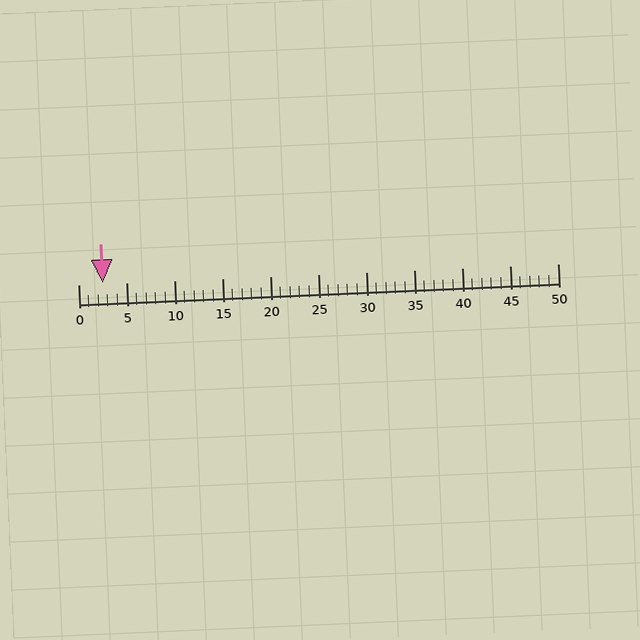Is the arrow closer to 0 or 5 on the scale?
The arrow is closer to 5.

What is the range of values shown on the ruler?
The ruler shows values from 0 to 50.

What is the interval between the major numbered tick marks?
The major tick marks are spaced 5 units apart.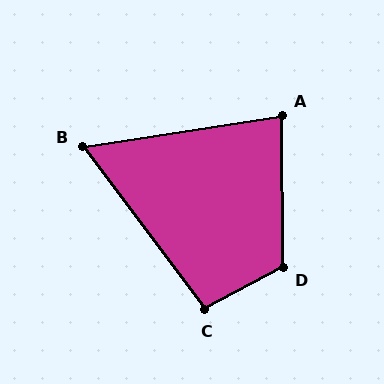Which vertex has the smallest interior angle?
B, at approximately 62 degrees.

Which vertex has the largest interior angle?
D, at approximately 118 degrees.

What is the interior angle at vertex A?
Approximately 82 degrees (acute).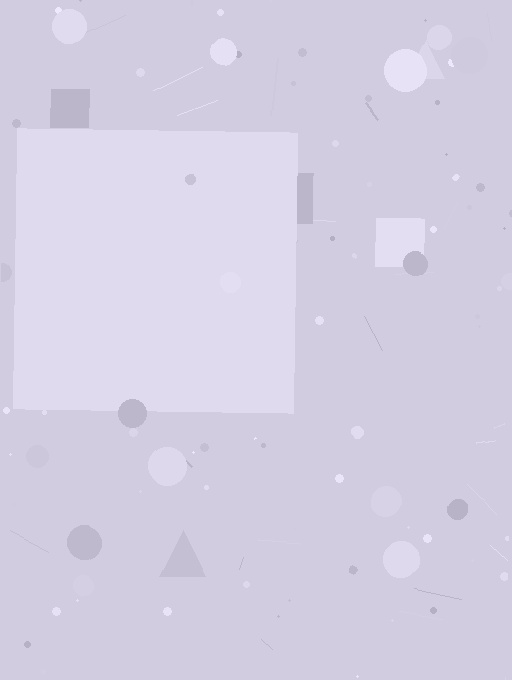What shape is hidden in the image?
A square is hidden in the image.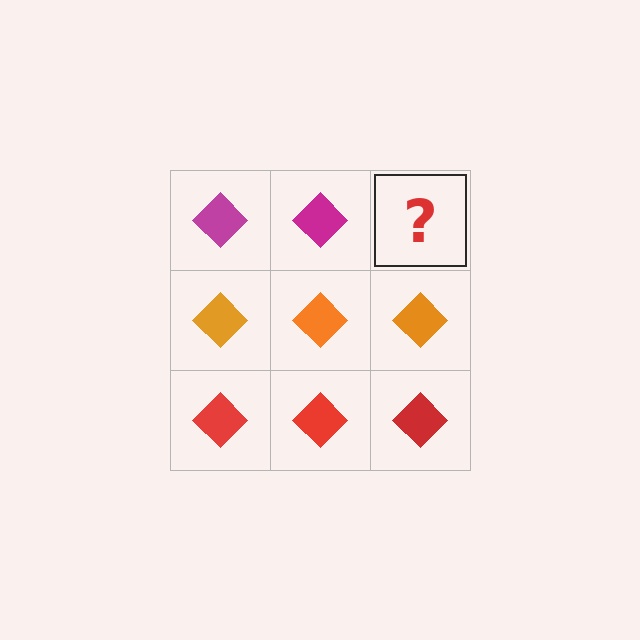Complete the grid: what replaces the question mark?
The question mark should be replaced with a magenta diamond.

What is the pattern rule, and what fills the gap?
The rule is that each row has a consistent color. The gap should be filled with a magenta diamond.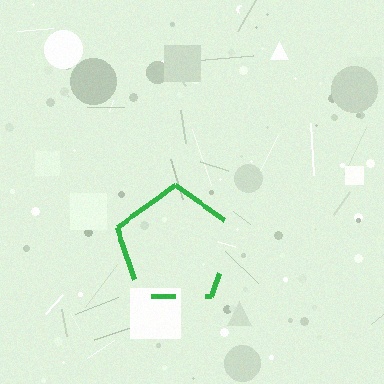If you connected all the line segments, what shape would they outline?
They would outline a pentagon.